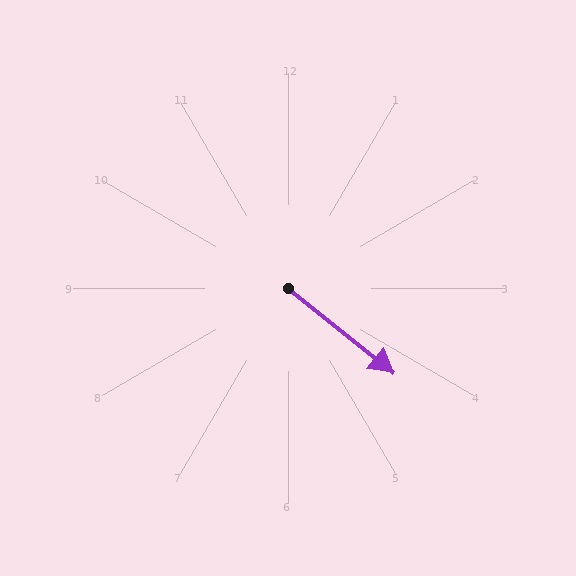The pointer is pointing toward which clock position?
Roughly 4 o'clock.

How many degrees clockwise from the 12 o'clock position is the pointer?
Approximately 129 degrees.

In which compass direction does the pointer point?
Southeast.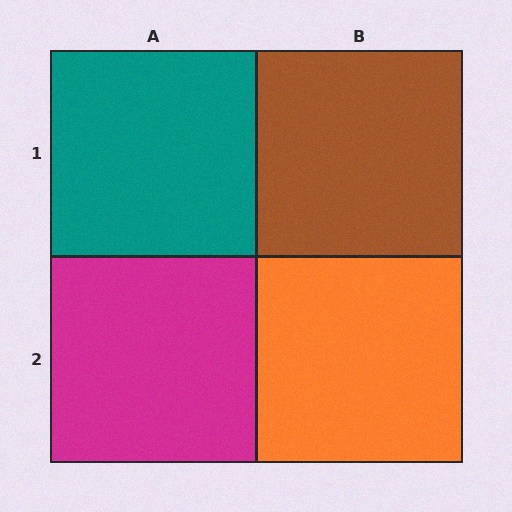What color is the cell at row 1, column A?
Teal.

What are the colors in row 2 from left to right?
Magenta, orange.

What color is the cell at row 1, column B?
Brown.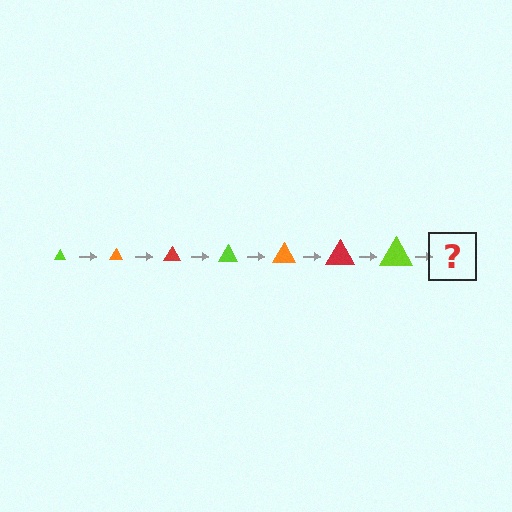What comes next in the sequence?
The next element should be an orange triangle, larger than the previous one.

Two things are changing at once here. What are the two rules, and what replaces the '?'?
The two rules are that the triangle grows larger each step and the color cycles through lime, orange, and red. The '?' should be an orange triangle, larger than the previous one.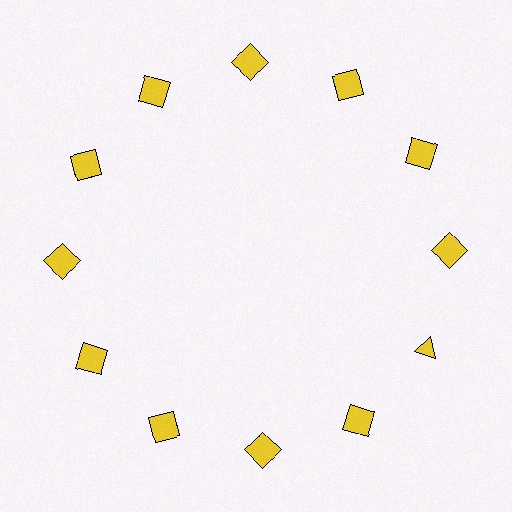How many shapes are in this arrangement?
There are 12 shapes arranged in a ring pattern.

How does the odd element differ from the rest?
It has a different shape: triangle instead of square.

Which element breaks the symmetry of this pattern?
The yellow triangle at roughly the 4 o'clock position breaks the symmetry. All other shapes are yellow squares.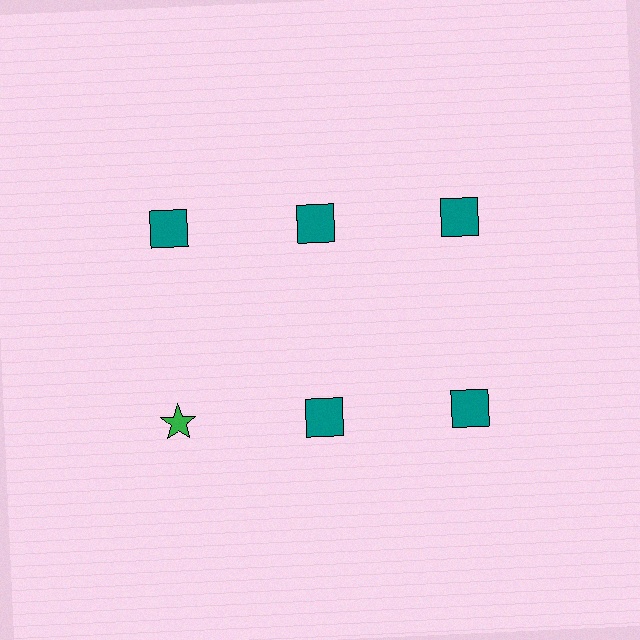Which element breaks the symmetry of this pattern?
The green star in the second row, leftmost column breaks the symmetry. All other shapes are teal squares.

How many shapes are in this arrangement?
There are 6 shapes arranged in a grid pattern.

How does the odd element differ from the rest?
It differs in both color (green instead of teal) and shape (star instead of square).